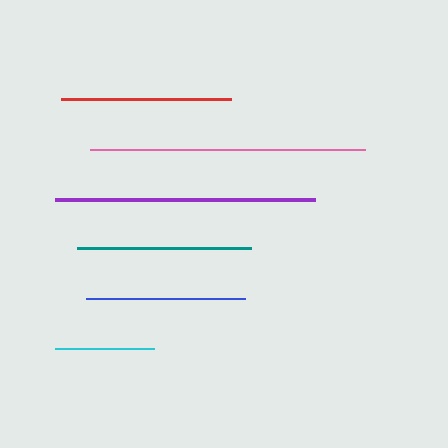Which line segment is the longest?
The pink line is the longest at approximately 275 pixels.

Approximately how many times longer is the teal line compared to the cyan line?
The teal line is approximately 1.8 times the length of the cyan line.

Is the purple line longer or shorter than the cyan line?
The purple line is longer than the cyan line.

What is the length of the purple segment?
The purple segment is approximately 260 pixels long.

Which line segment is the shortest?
The cyan line is the shortest at approximately 99 pixels.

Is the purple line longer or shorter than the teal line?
The purple line is longer than the teal line.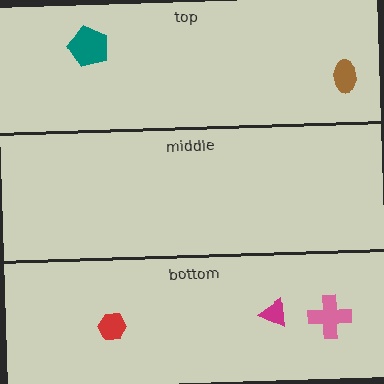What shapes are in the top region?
The brown ellipse, the teal pentagon.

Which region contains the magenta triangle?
The bottom region.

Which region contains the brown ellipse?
The top region.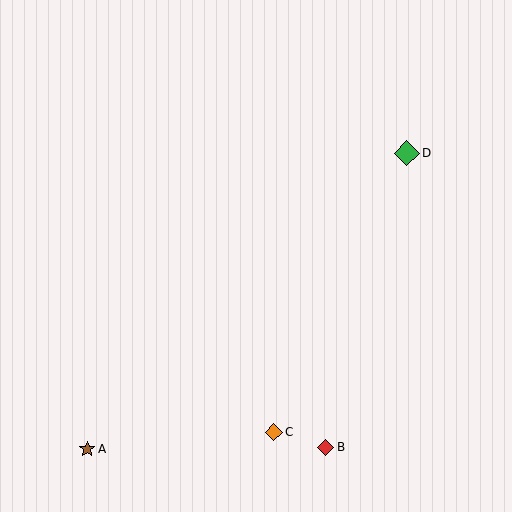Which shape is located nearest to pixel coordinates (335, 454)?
The red diamond (labeled B) at (326, 447) is nearest to that location.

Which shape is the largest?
The green diamond (labeled D) is the largest.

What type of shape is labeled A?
Shape A is a brown star.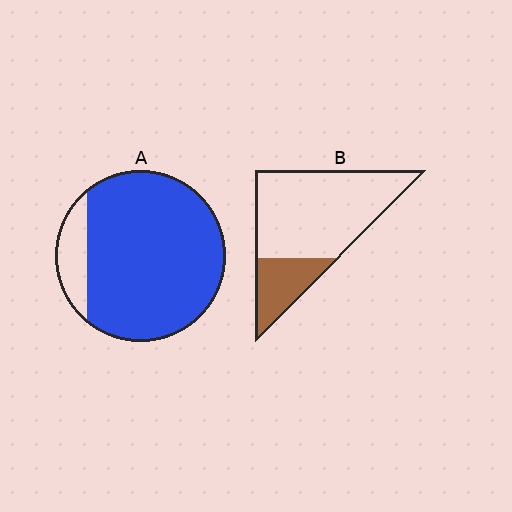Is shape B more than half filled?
No.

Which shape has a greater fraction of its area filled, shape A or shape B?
Shape A.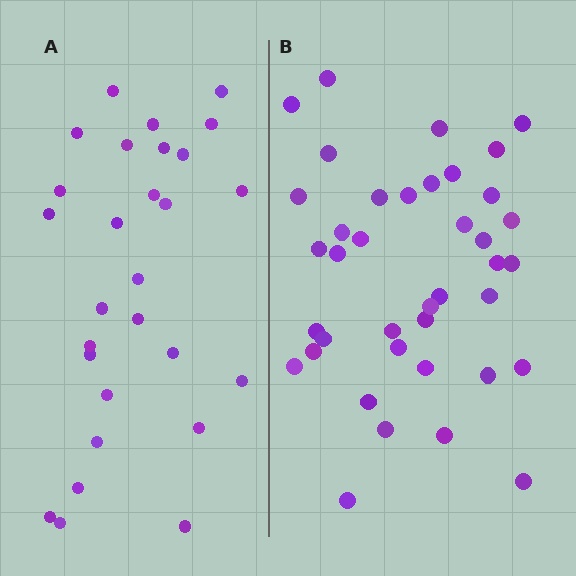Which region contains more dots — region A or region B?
Region B (the right region) has more dots.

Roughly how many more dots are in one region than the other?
Region B has roughly 12 or so more dots than region A.